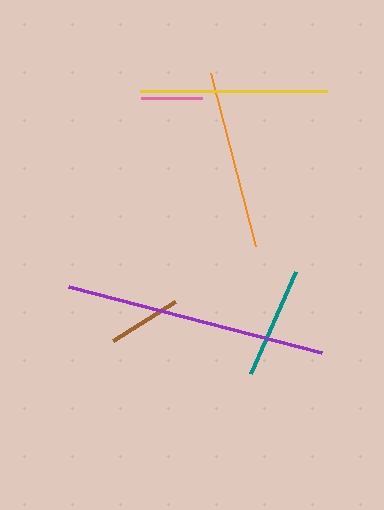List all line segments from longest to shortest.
From longest to shortest: purple, yellow, orange, teal, brown, pink.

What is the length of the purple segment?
The purple segment is approximately 262 pixels long.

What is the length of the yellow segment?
The yellow segment is approximately 187 pixels long.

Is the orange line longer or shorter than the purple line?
The purple line is longer than the orange line.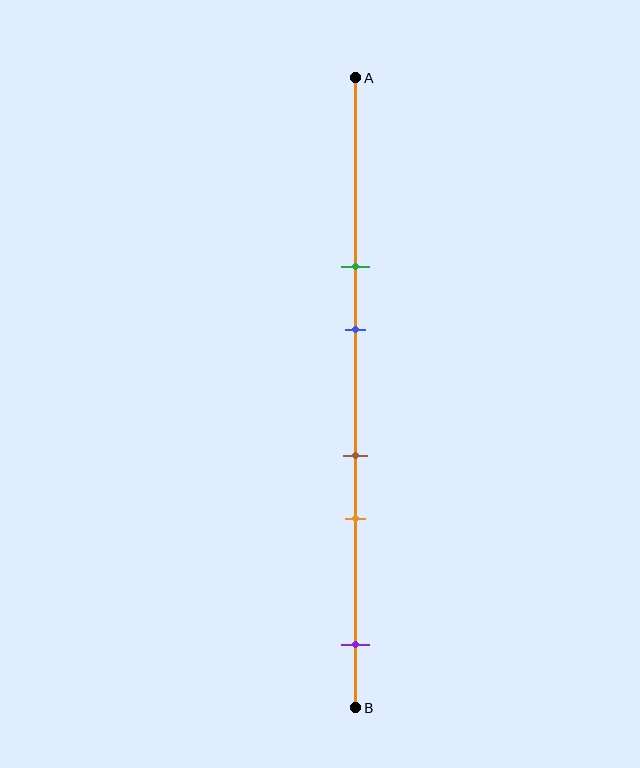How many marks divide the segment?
There are 5 marks dividing the segment.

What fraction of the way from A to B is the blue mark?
The blue mark is approximately 40% (0.4) of the way from A to B.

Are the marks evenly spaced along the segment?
No, the marks are not evenly spaced.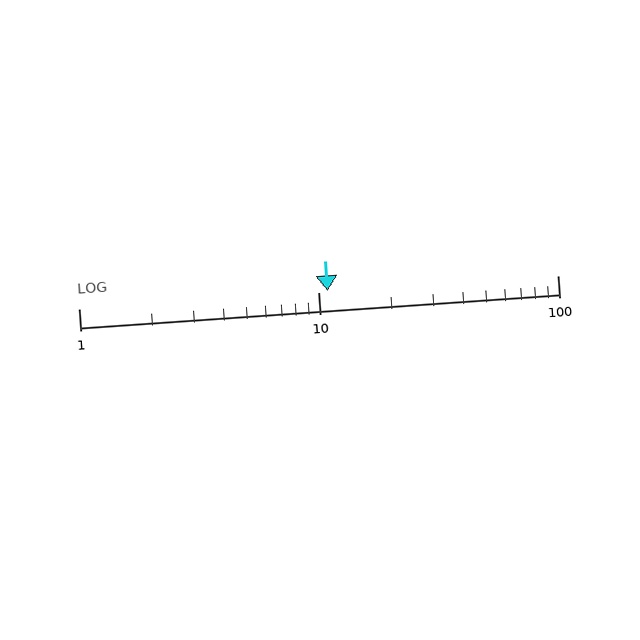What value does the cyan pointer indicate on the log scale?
The pointer indicates approximately 11.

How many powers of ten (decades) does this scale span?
The scale spans 2 decades, from 1 to 100.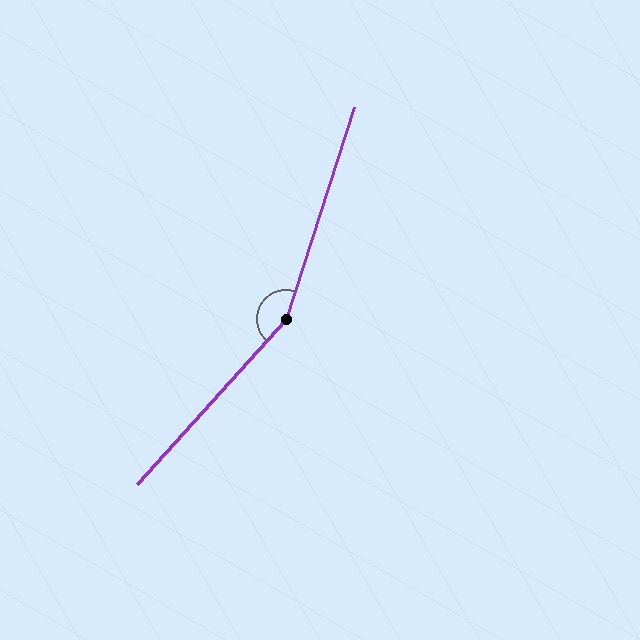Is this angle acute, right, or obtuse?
It is obtuse.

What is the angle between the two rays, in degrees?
Approximately 156 degrees.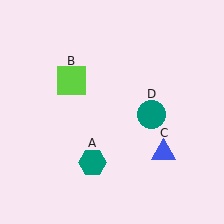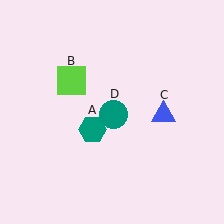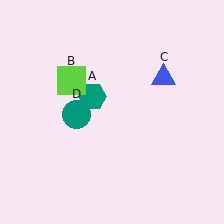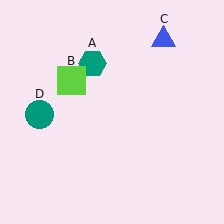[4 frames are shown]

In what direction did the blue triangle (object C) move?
The blue triangle (object C) moved up.